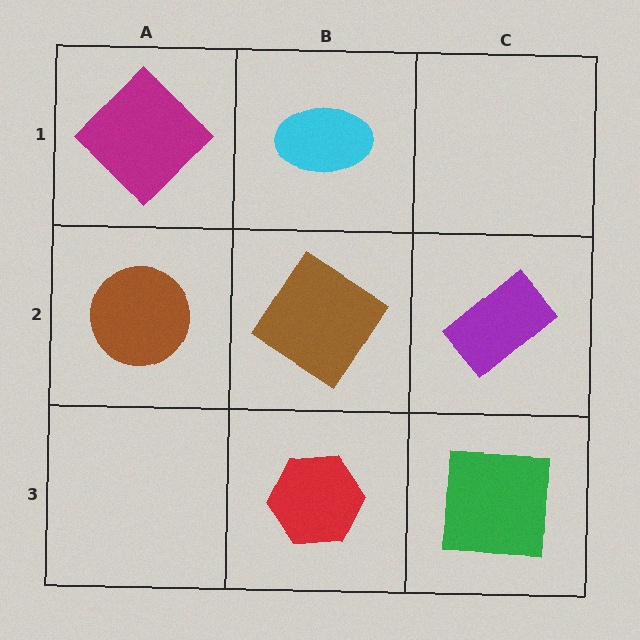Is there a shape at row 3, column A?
No, that cell is empty.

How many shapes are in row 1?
2 shapes.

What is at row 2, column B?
A brown diamond.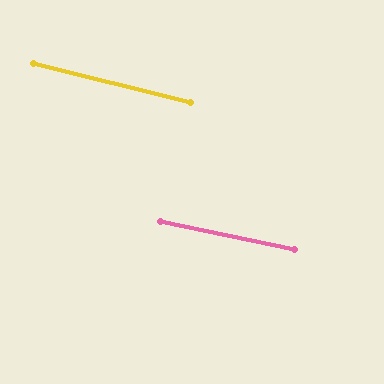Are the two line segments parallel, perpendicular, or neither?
Parallel — their directions differ by only 1.9°.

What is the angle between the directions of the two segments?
Approximately 2 degrees.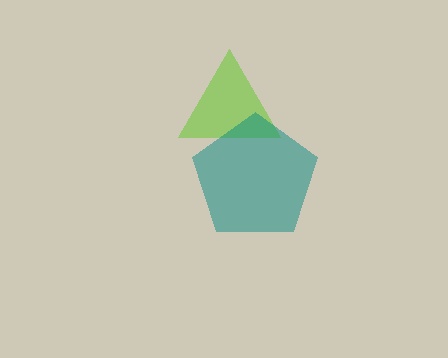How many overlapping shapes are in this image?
There are 2 overlapping shapes in the image.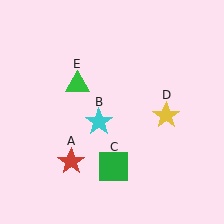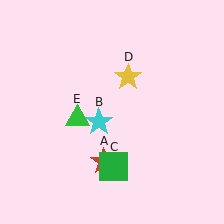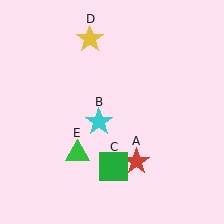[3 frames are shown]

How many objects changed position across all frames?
3 objects changed position: red star (object A), yellow star (object D), green triangle (object E).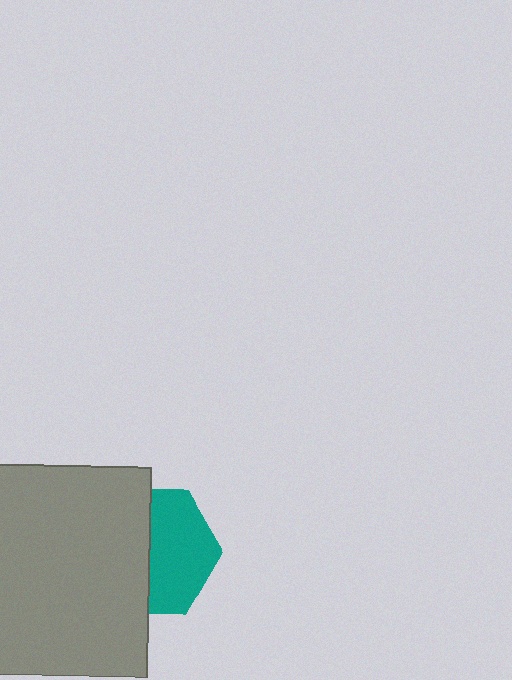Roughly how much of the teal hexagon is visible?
About half of it is visible (roughly 50%).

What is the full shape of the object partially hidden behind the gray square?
The partially hidden object is a teal hexagon.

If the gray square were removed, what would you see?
You would see the complete teal hexagon.